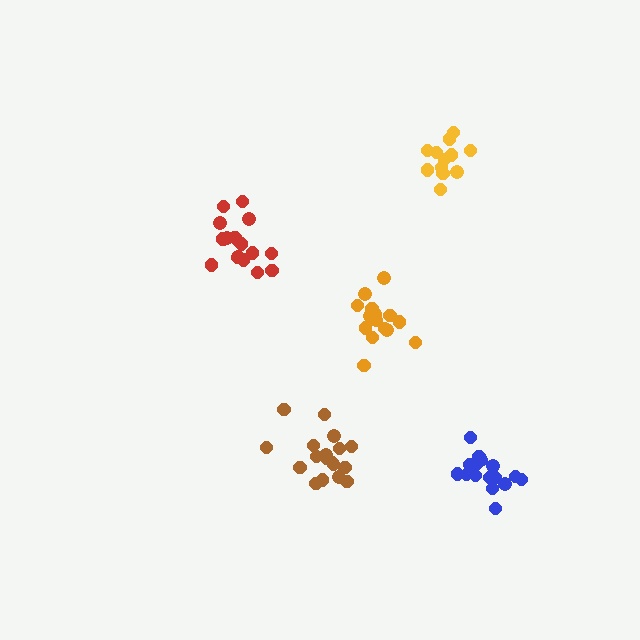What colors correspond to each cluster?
The clusters are colored: orange, blue, brown, red, yellow.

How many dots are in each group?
Group 1: 16 dots, Group 2: 16 dots, Group 3: 18 dots, Group 4: 18 dots, Group 5: 12 dots (80 total).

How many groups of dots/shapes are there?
There are 5 groups.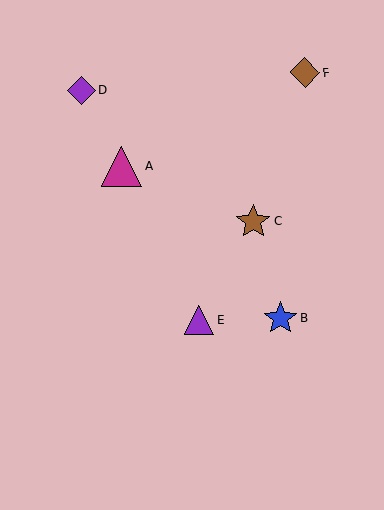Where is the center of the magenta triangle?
The center of the magenta triangle is at (122, 166).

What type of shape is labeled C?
Shape C is a brown star.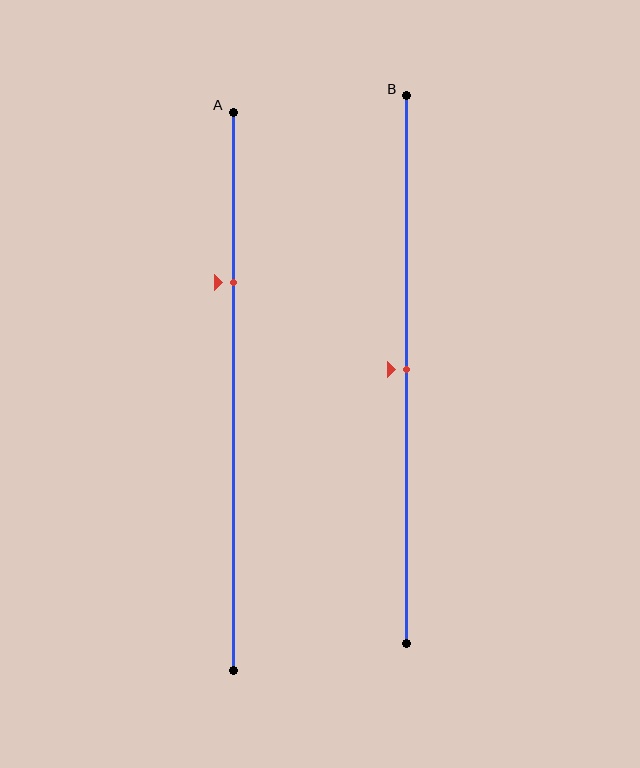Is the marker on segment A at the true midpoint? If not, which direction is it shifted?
No, the marker on segment A is shifted upward by about 20% of the segment length.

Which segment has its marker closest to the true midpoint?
Segment B has its marker closest to the true midpoint.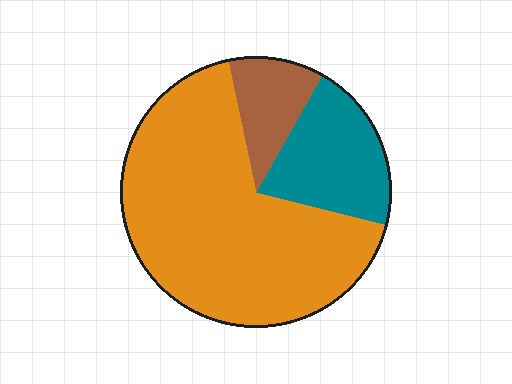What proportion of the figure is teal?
Teal covers about 20% of the figure.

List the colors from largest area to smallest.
From largest to smallest: orange, teal, brown.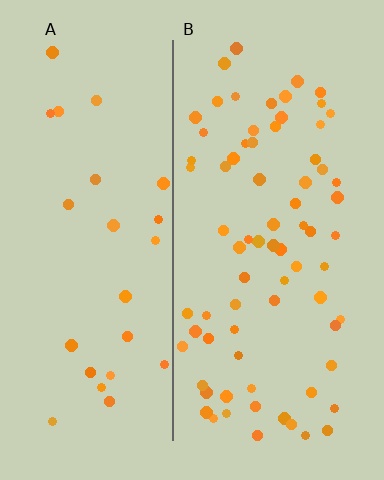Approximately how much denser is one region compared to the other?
Approximately 2.9× — region B over region A.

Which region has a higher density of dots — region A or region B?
B (the right).